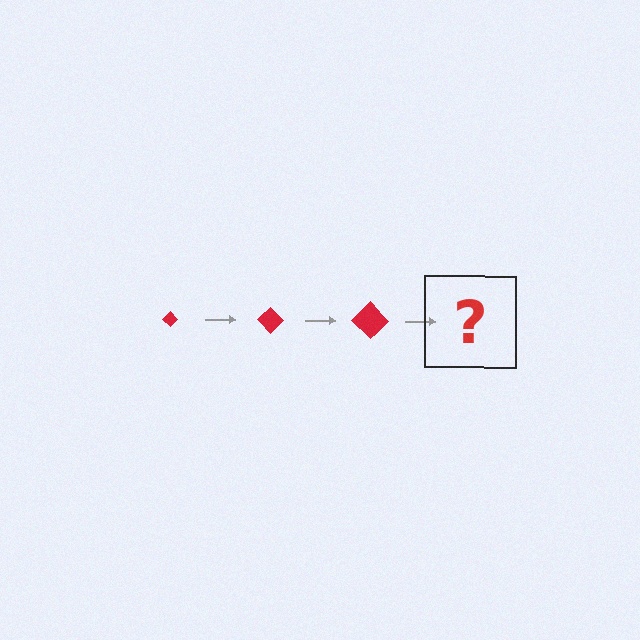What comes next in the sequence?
The next element should be a red diamond, larger than the previous one.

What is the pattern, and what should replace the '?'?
The pattern is that the diamond gets progressively larger each step. The '?' should be a red diamond, larger than the previous one.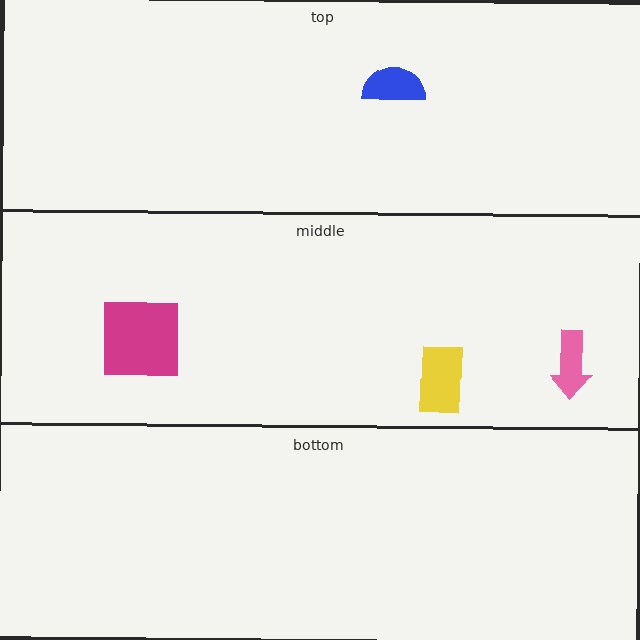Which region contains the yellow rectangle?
The middle region.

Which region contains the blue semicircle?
The top region.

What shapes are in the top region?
The blue semicircle.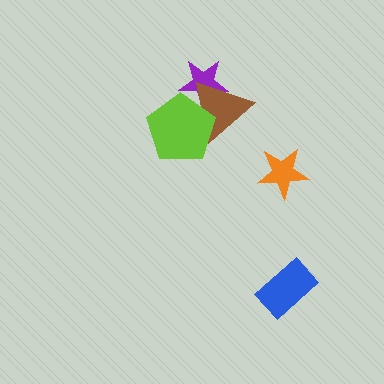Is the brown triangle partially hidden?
Yes, it is partially covered by another shape.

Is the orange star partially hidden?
No, no other shape covers it.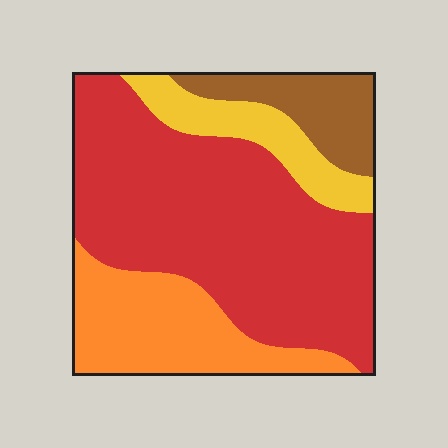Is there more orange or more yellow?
Orange.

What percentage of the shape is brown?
Brown takes up about one eighth (1/8) of the shape.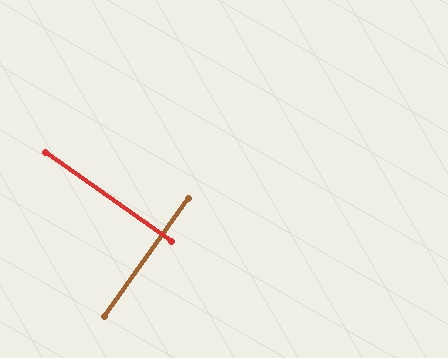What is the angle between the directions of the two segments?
Approximately 90 degrees.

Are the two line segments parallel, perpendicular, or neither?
Perpendicular — they meet at approximately 90°.